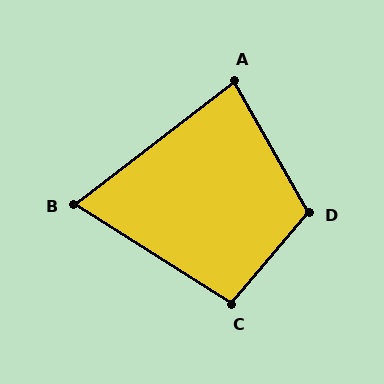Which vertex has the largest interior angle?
D, at approximately 110 degrees.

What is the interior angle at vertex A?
Approximately 82 degrees (acute).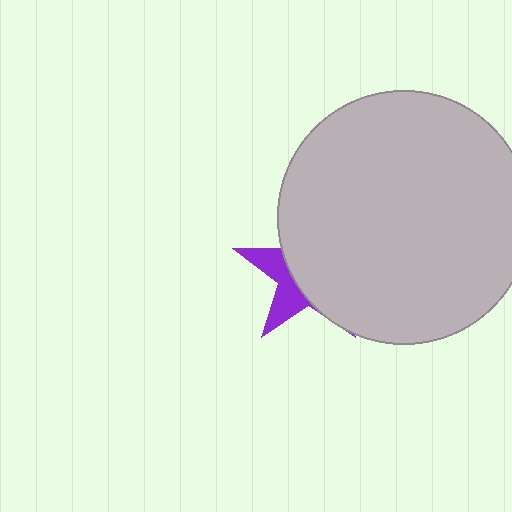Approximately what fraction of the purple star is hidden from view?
Roughly 68% of the purple star is hidden behind the light gray circle.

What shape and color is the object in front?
The object in front is a light gray circle.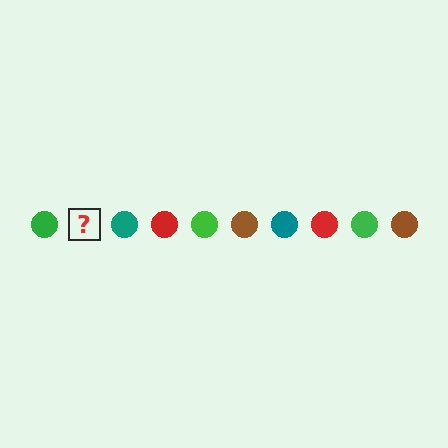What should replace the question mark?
The question mark should be replaced with a brown circle.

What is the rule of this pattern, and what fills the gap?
The rule is that the pattern cycles through green, brown, teal, red circles. The gap should be filled with a brown circle.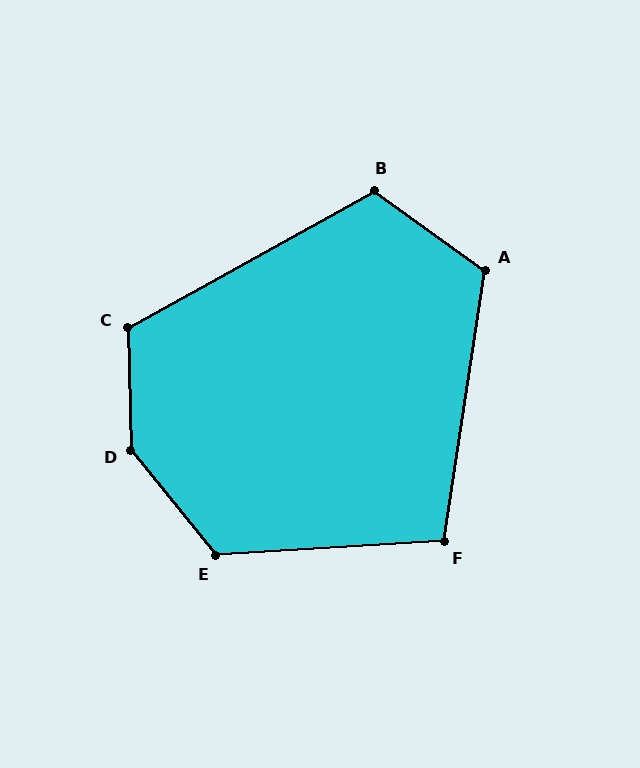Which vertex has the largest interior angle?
D, at approximately 142 degrees.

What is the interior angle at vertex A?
Approximately 117 degrees (obtuse).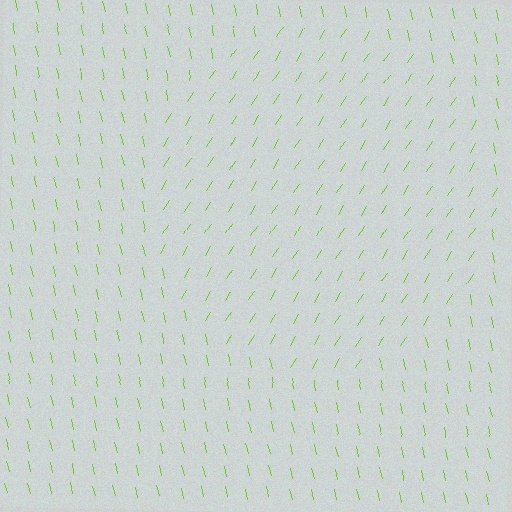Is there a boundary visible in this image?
Yes, there is a texture boundary formed by a change in line orientation.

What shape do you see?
I see a circle.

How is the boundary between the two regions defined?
The boundary is defined purely by a change in line orientation (approximately 45 degrees difference). All lines are the same color and thickness.